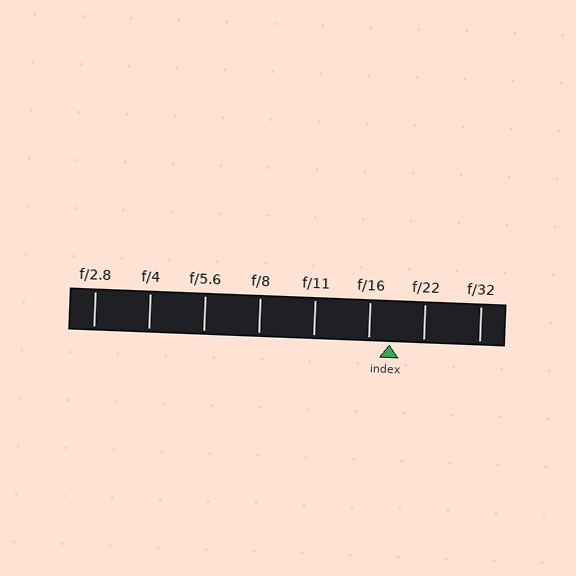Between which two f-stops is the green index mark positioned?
The index mark is between f/16 and f/22.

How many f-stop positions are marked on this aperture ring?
There are 8 f-stop positions marked.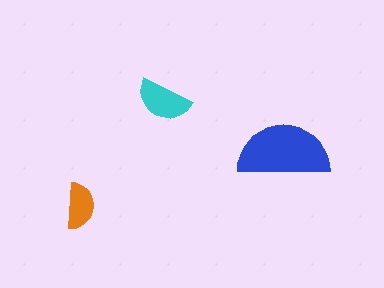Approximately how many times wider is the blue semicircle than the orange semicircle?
About 2 times wider.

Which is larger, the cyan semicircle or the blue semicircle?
The blue one.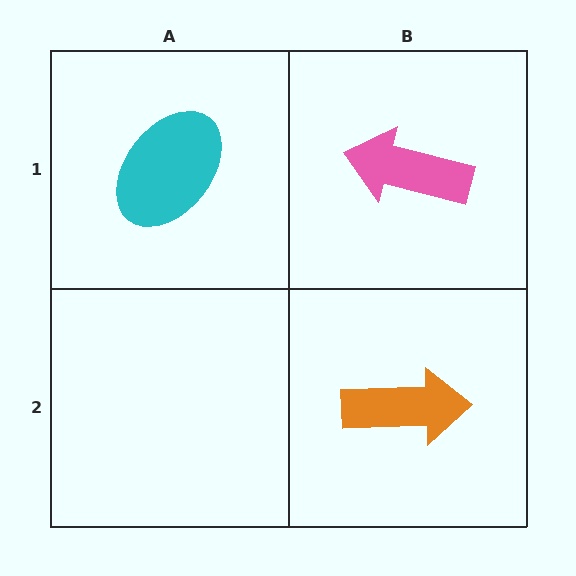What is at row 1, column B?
A pink arrow.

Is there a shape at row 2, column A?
No, that cell is empty.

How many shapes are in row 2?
1 shape.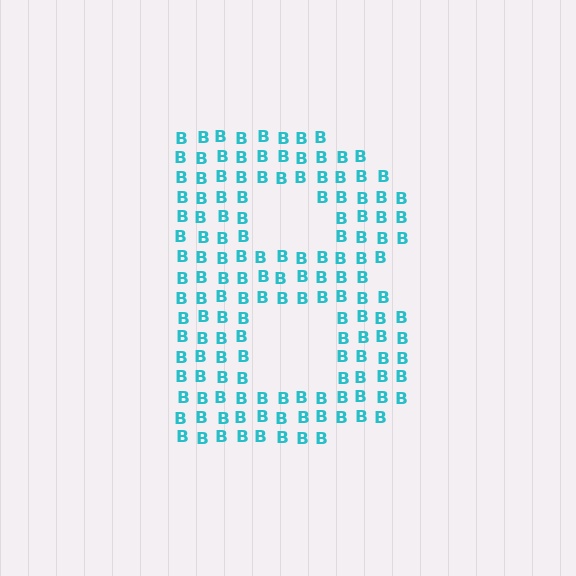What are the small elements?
The small elements are letter B's.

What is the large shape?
The large shape is the letter B.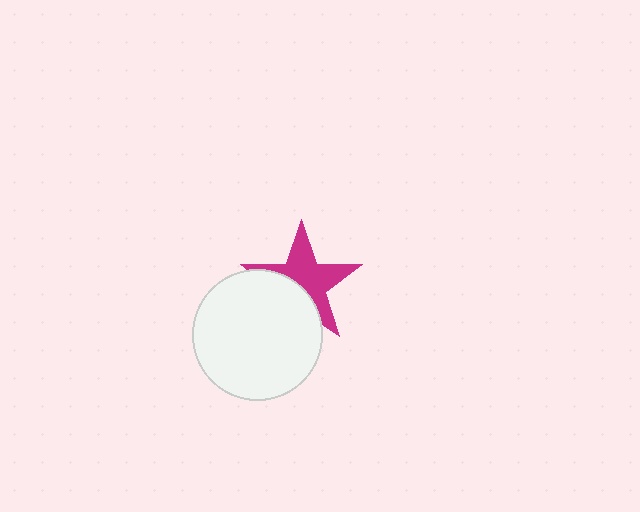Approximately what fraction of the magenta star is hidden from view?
Roughly 39% of the magenta star is hidden behind the white circle.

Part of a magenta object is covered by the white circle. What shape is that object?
It is a star.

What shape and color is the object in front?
The object in front is a white circle.